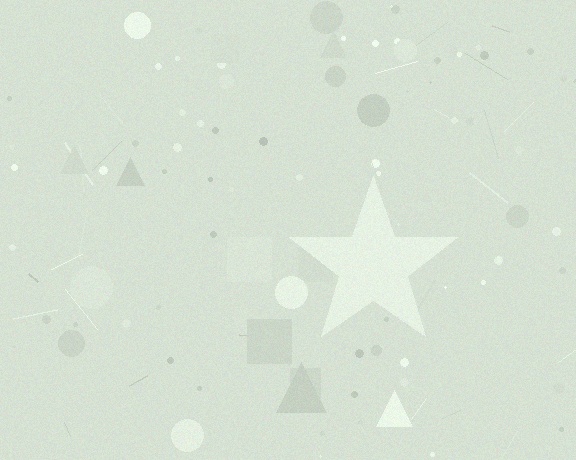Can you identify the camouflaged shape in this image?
The camouflaged shape is a star.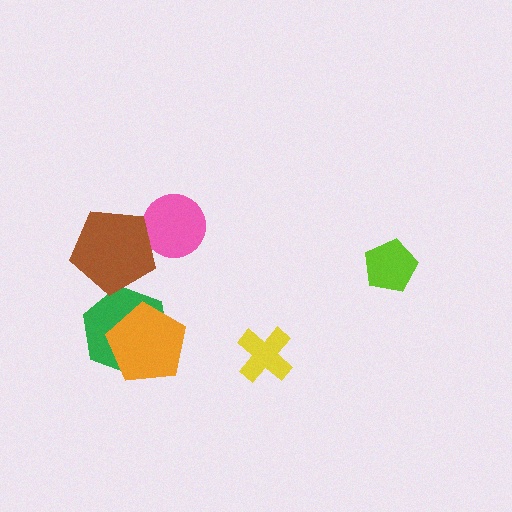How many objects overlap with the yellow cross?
0 objects overlap with the yellow cross.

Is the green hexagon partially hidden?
Yes, it is partially covered by another shape.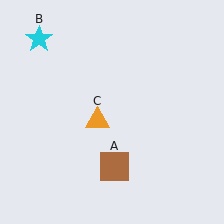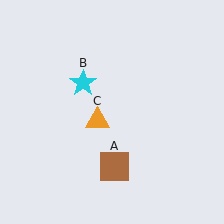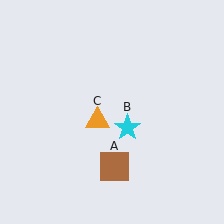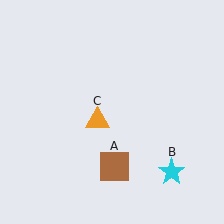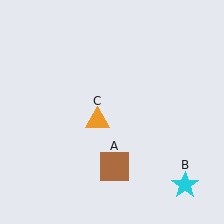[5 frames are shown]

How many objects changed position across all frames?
1 object changed position: cyan star (object B).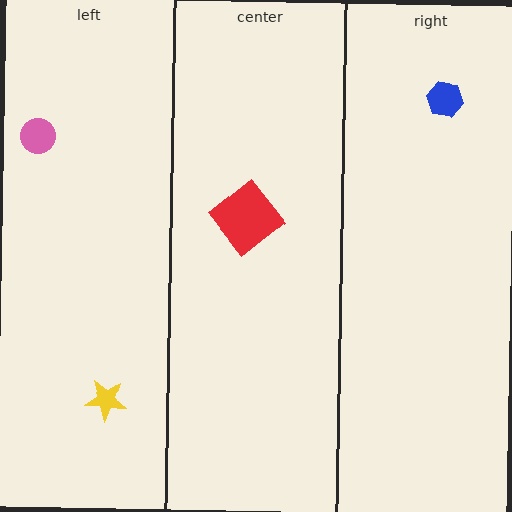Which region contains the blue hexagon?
The right region.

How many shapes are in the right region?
1.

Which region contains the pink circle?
The left region.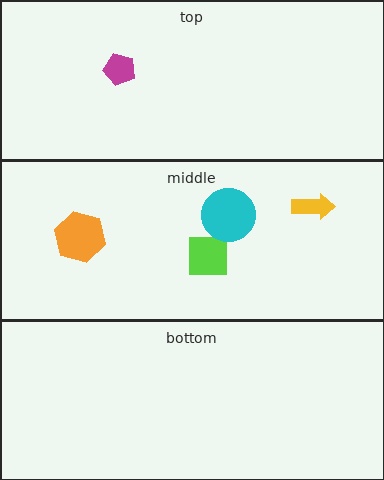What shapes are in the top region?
The magenta pentagon.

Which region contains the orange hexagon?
The middle region.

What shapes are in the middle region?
The lime square, the orange hexagon, the cyan circle, the yellow arrow.